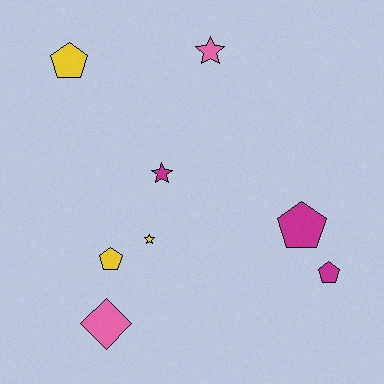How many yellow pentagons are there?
There are 2 yellow pentagons.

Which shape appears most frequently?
Pentagon, with 4 objects.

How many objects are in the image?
There are 8 objects.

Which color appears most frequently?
Yellow, with 3 objects.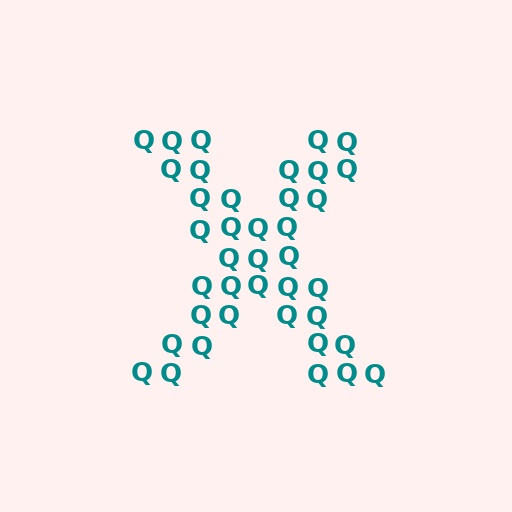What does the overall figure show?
The overall figure shows the letter X.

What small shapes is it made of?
It is made of small letter Q's.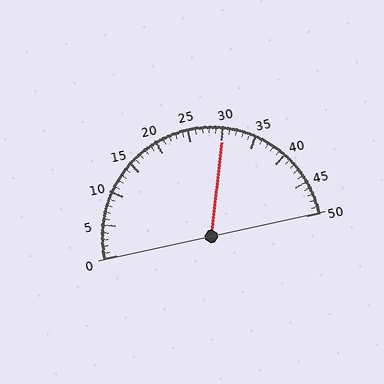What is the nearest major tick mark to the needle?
The nearest major tick mark is 30.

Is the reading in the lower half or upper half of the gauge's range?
The reading is in the upper half of the range (0 to 50).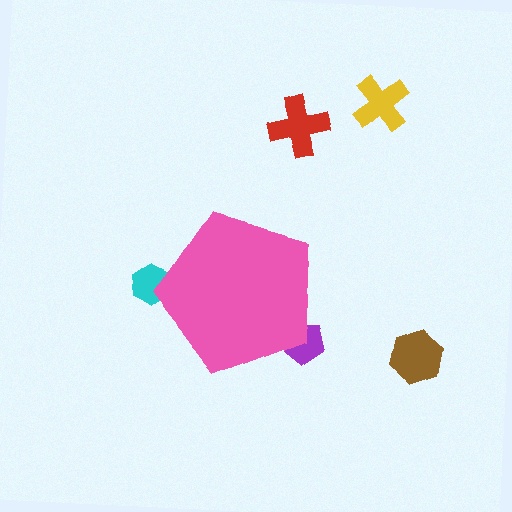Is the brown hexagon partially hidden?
No, the brown hexagon is fully visible.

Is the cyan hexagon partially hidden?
Yes, the cyan hexagon is partially hidden behind the pink pentagon.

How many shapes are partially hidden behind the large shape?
2 shapes are partially hidden.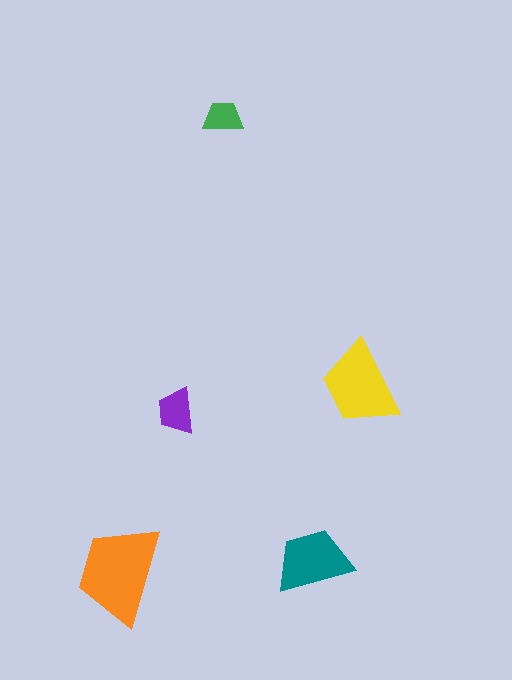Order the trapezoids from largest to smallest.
the orange one, the yellow one, the teal one, the purple one, the green one.